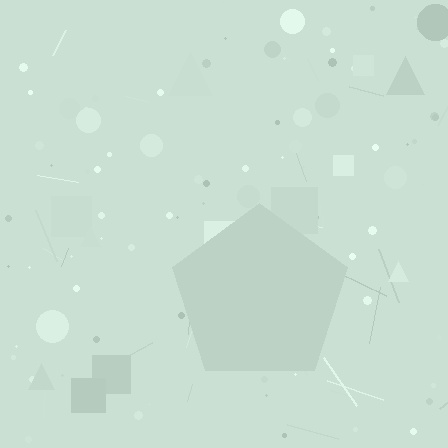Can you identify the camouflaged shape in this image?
The camouflaged shape is a pentagon.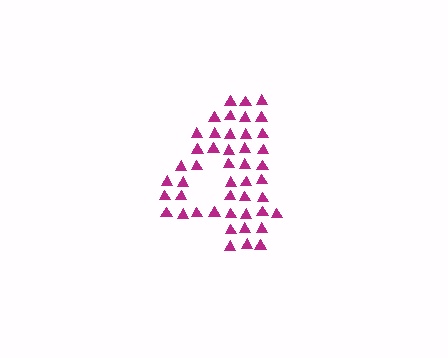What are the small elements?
The small elements are triangles.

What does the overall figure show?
The overall figure shows the digit 4.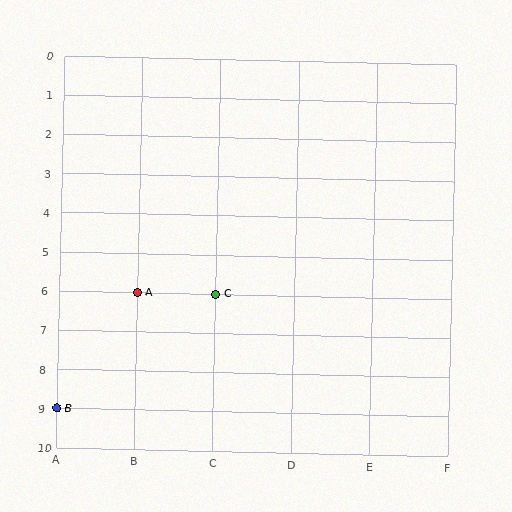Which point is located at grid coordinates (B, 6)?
Point A is at (B, 6).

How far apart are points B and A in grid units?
Points B and A are 1 column and 3 rows apart (about 3.2 grid units diagonally).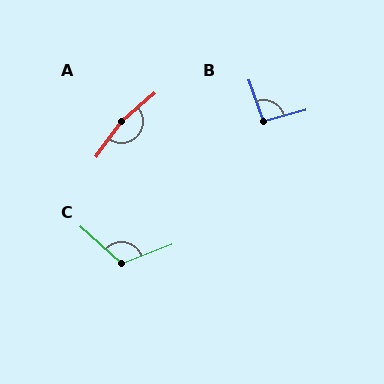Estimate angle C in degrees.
Approximately 117 degrees.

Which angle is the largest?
A, at approximately 166 degrees.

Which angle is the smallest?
B, at approximately 95 degrees.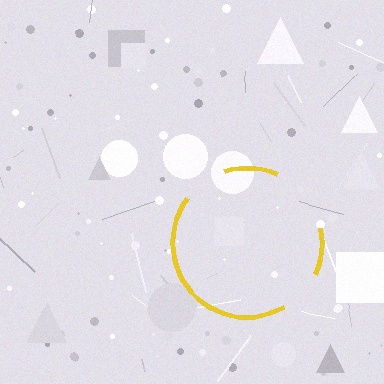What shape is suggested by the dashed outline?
The dashed outline suggests a circle.